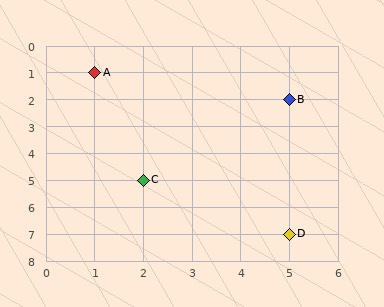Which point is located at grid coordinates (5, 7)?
Point D is at (5, 7).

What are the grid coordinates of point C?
Point C is at grid coordinates (2, 5).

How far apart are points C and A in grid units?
Points C and A are 1 column and 4 rows apart (about 4.1 grid units diagonally).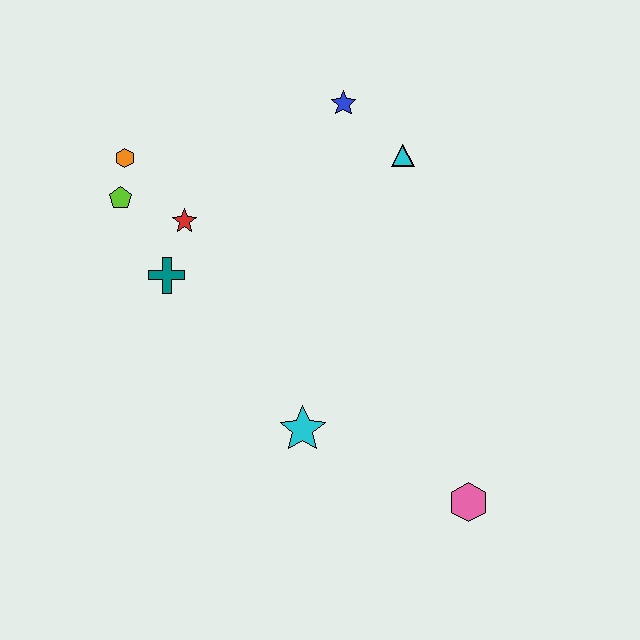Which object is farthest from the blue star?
The pink hexagon is farthest from the blue star.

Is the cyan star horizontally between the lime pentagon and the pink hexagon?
Yes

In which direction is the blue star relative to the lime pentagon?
The blue star is to the right of the lime pentagon.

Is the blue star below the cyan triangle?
No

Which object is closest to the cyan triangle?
The blue star is closest to the cyan triangle.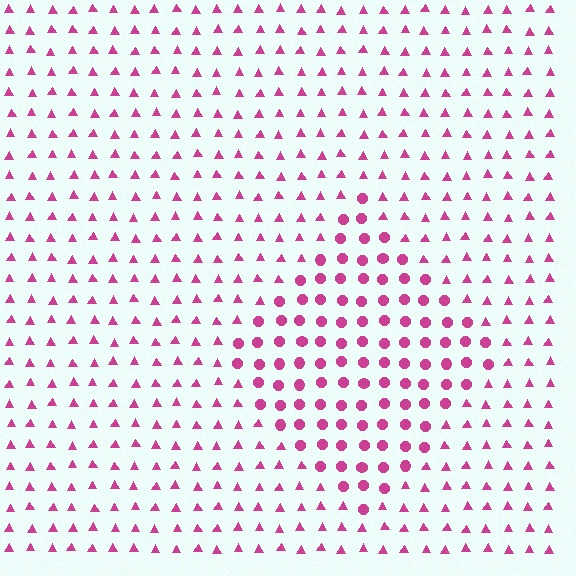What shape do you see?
I see a diamond.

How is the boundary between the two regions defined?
The boundary is defined by a change in element shape: circles inside vs. triangles outside. All elements share the same color and spacing.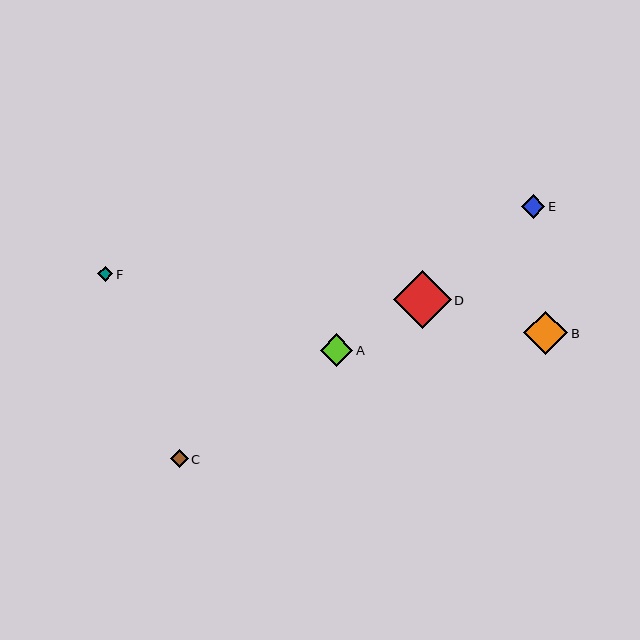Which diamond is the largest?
Diamond D is the largest with a size of approximately 58 pixels.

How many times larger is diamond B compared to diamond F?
Diamond B is approximately 2.9 times the size of diamond F.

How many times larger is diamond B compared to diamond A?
Diamond B is approximately 1.4 times the size of diamond A.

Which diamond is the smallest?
Diamond F is the smallest with a size of approximately 15 pixels.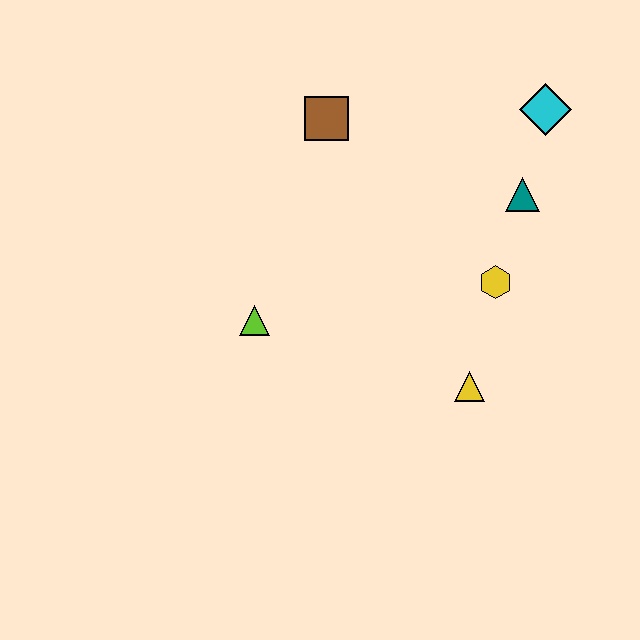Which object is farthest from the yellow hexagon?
The lime triangle is farthest from the yellow hexagon.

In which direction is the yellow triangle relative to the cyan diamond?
The yellow triangle is below the cyan diamond.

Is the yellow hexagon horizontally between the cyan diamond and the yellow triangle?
Yes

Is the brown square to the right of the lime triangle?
Yes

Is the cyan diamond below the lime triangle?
No